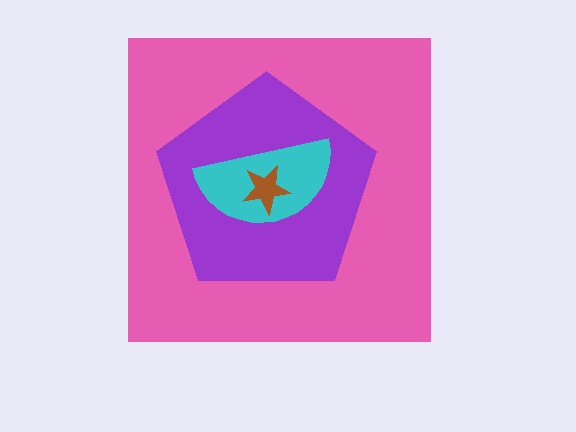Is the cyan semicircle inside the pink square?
Yes.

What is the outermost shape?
The pink square.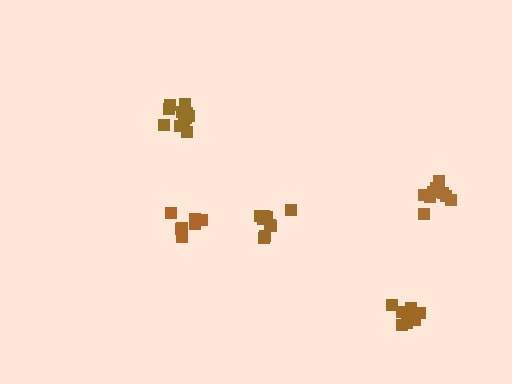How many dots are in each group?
Group 1: 7 dots, Group 2: 9 dots, Group 3: 11 dots, Group 4: 11 dots, Group 5: 9 dots (47 total).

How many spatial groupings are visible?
There are 5 spatial groupings.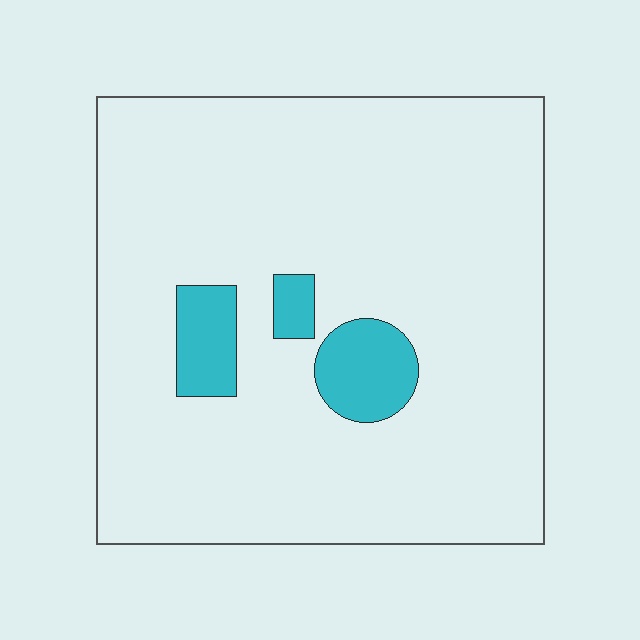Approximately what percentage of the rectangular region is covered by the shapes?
Approximately 10%.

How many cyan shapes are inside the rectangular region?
3.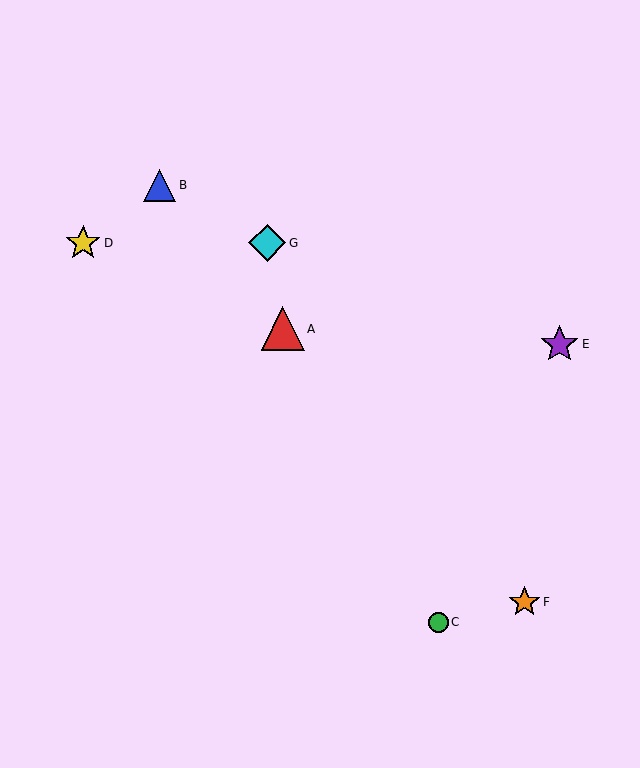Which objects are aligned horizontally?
Objects D, G are aligned horizontally.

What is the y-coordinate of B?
Object B is at y≈185.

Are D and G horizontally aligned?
Yes, both are at y≈243.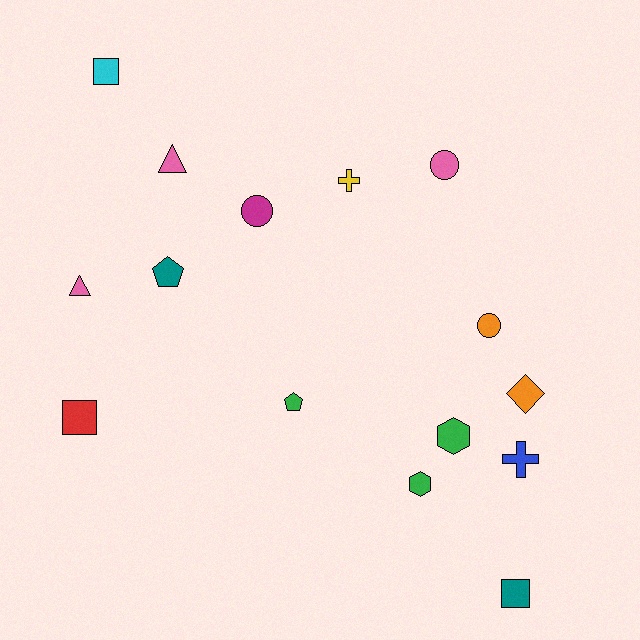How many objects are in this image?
There are 15 objects.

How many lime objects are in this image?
There are no lime objects.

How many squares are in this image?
There are 3 squares.